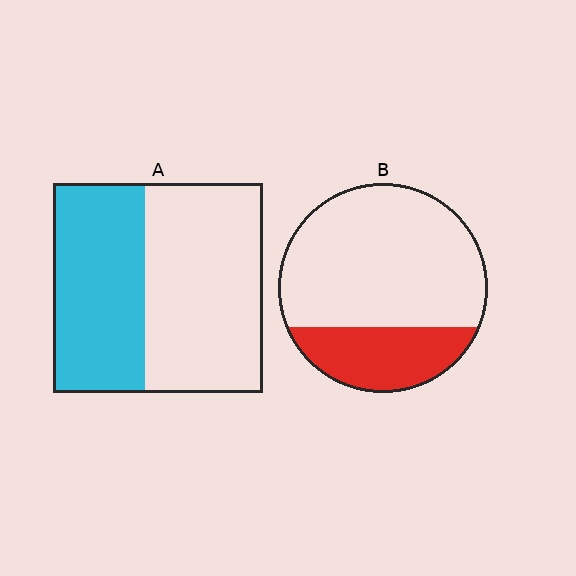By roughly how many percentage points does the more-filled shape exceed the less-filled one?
By roughly 15 percentage points (A over B).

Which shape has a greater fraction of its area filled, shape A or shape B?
Shape A.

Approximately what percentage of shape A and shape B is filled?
A is approximately 45% and B is approximately 25%.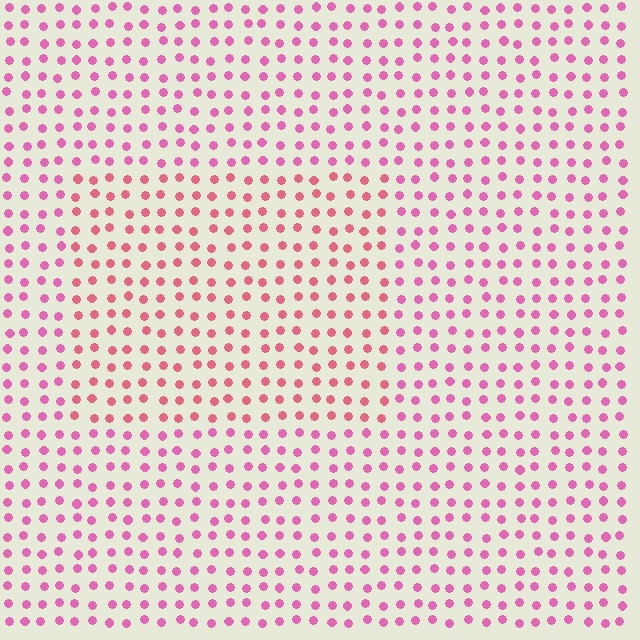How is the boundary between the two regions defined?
The boundary is defined purely by a slight shift in hue (about 25 degrees). Spacing, size, and orientation are identical on both sides.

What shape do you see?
I see a rectangle.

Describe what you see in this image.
The image is filled with small pink elements in a uniform arrangement. A rectangle-shaped region is visible where the elements are tinted to a slightly different hue, forming a subtle color boundary.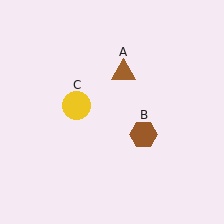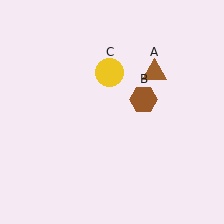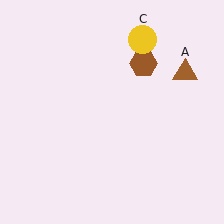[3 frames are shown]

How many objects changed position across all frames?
3 objects changed position: brown triangle (object A), brown hexagon (object B), yellow circle (object C).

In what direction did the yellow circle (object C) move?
The yellow circle (object C) moved up and to the right.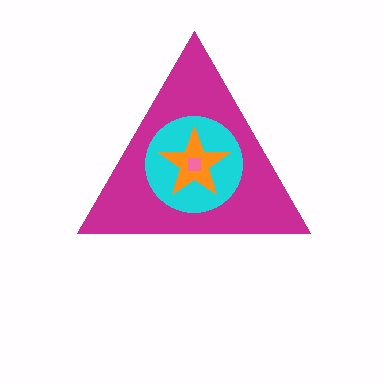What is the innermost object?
The pink square.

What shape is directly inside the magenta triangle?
The cyan circle.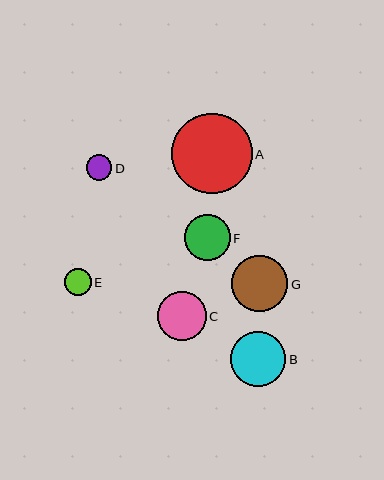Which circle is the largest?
Circle A is the largest with a size of approximately 80 pixels.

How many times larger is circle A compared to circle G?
Circle A is approximately 1.4 times the size of circle G.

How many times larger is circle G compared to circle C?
Circle G is approximately 1.1 times the size of circle C.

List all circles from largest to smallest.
From largest to smallest: A, G, B, C, F, E, D.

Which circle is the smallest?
Circle D is the smallest with a size of approximately 26 pixels.